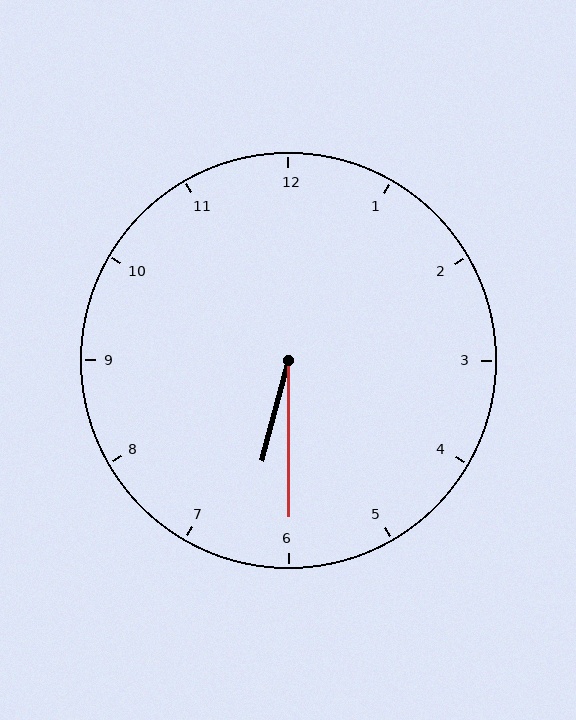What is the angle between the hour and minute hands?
Approximately 15 degrees.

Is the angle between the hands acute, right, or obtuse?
It is acute.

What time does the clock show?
6:30.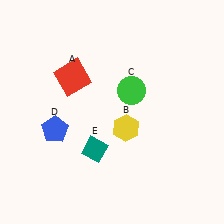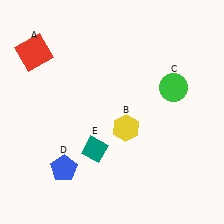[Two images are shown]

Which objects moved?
The objects that moved are: the red square (A), the green circle (C), the blue pentagon (D).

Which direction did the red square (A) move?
The red square (A) moved left.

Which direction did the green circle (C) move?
The green circle (C) moved right.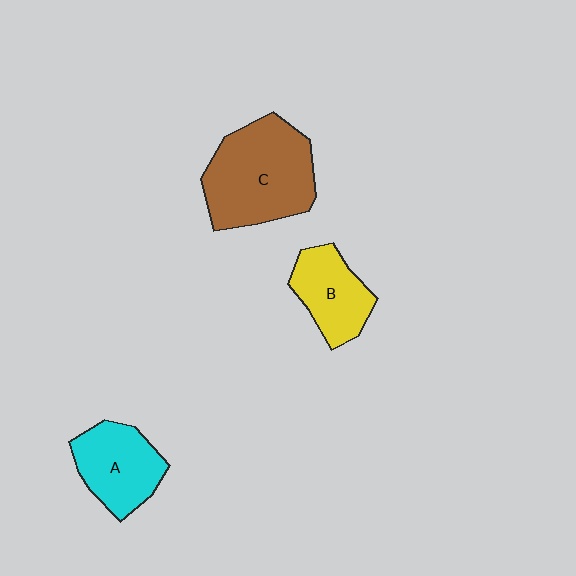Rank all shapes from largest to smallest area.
From largest to smallest: C (brown), A (cyan), B (yellow).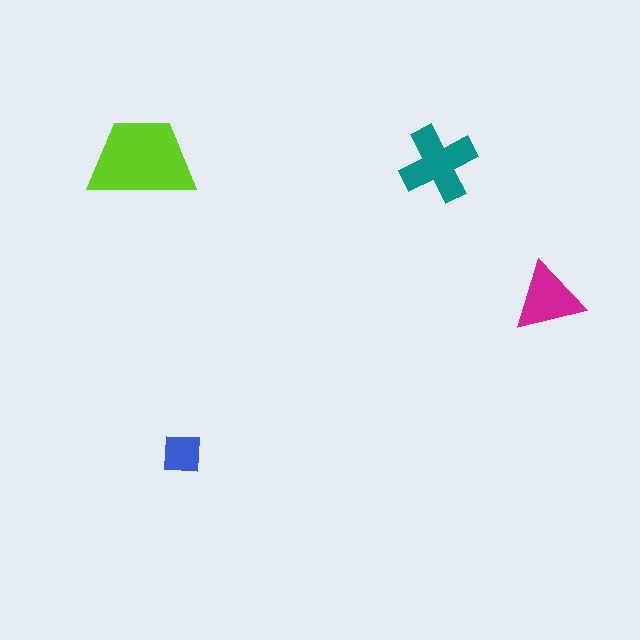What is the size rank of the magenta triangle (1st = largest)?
3rd.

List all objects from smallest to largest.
The blue square, the magenta triangle, the teal cross, the lime trapezoid.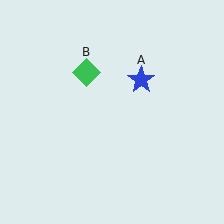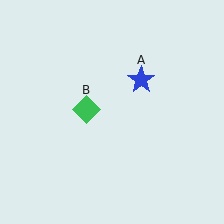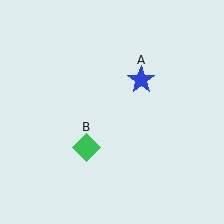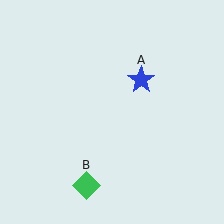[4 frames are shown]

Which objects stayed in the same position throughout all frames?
Blue star (object A) remained stationary.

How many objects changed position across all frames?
1 object changed position: green diamond (object B).